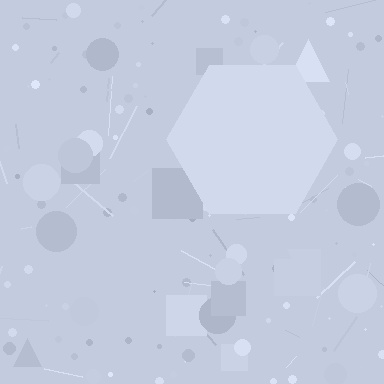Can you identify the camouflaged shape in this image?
The camouflaged shape is a hexagon.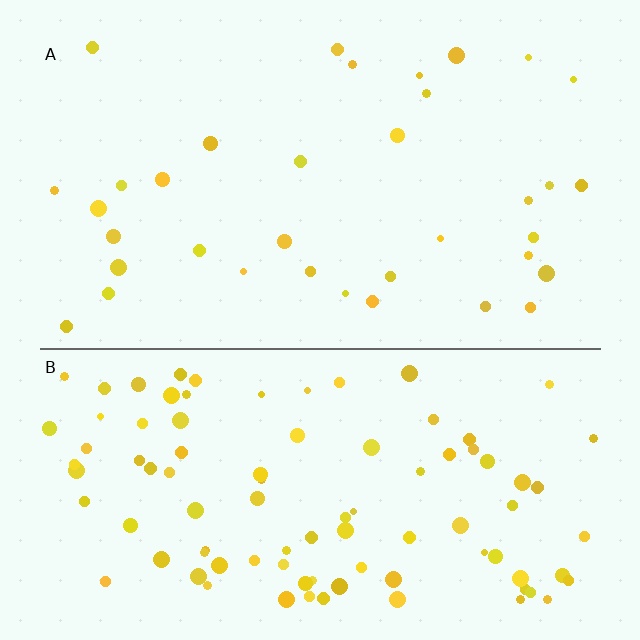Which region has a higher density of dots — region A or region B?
B (the bottom).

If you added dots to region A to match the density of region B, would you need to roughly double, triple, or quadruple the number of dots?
Approximately triple.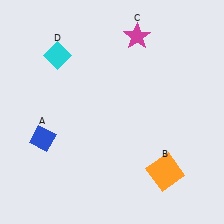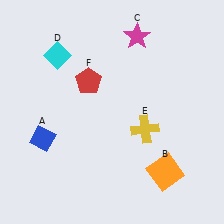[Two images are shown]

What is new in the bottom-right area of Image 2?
A yellow cross (E) was added in the bottom-right area of Image 2.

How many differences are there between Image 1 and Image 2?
There are 2 differences between the two images.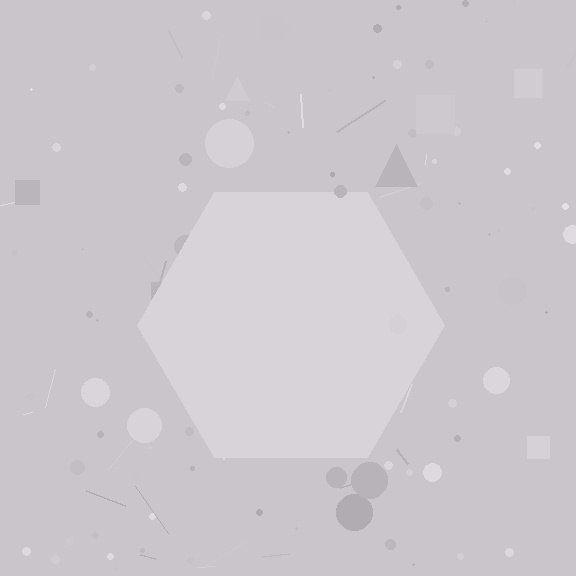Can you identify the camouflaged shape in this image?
The camouflaged shape is a hexagon.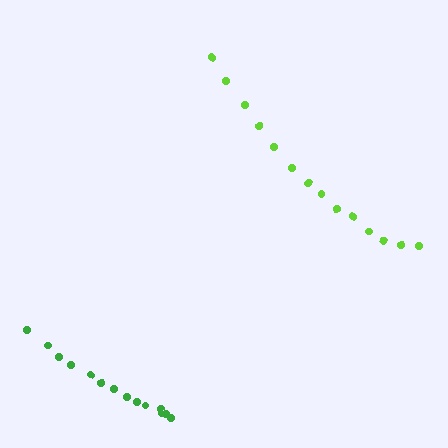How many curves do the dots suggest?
There are 2 distinct paths.